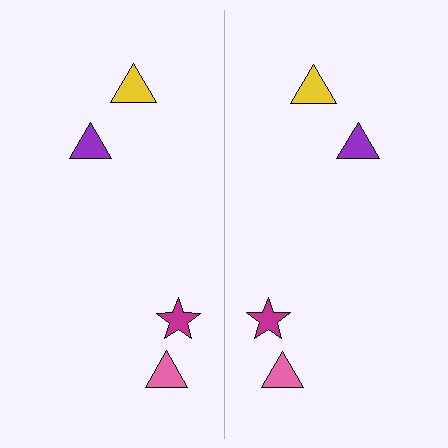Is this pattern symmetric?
Yes, this pattern has bilateral (reflection) symmetry.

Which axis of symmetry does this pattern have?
The pattern has a vertical axis of symmetry running through the center of the image.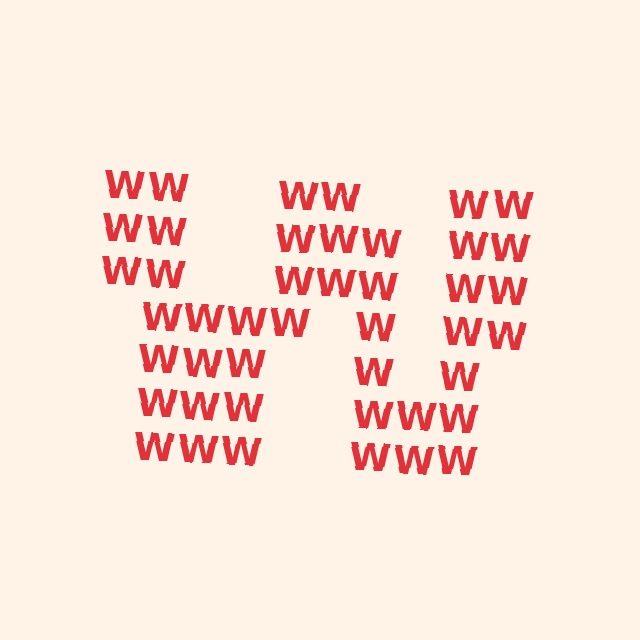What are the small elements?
The small elements are letter W's.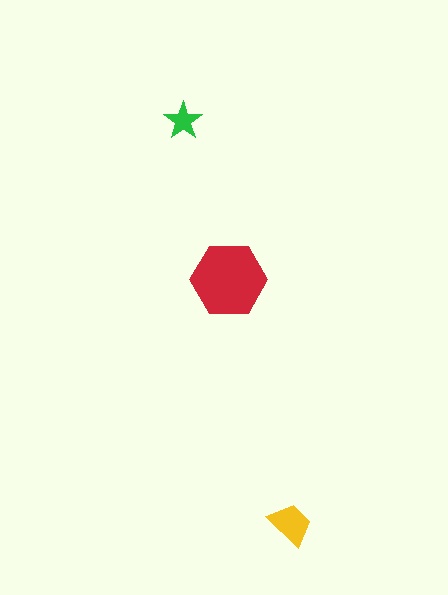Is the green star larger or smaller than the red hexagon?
Smaller.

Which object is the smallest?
The green star.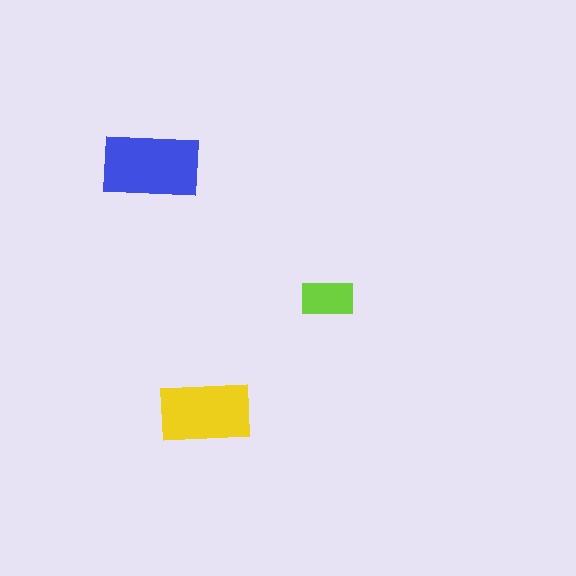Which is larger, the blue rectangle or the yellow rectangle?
The blue one.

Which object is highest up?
The blue rectangle is topmost.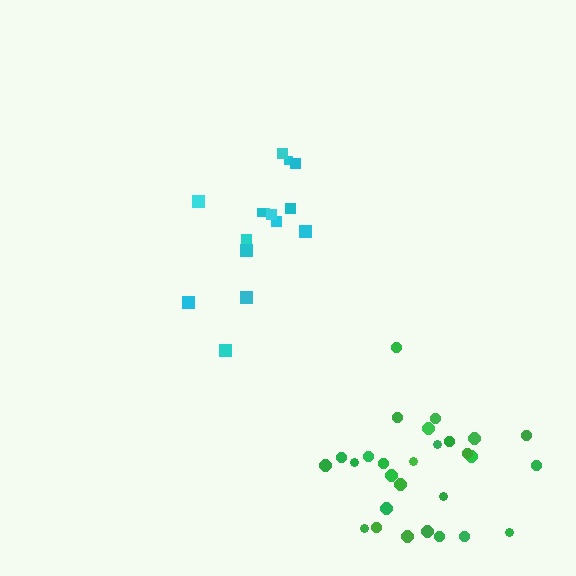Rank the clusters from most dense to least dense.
green, cyan.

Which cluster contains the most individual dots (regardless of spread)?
Green (30).